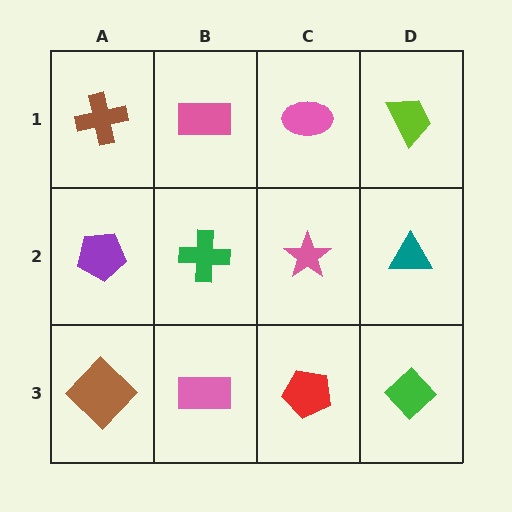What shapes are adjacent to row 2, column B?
A pink rectangle (row 1, column B), a pink rectangle (row 3, column B), a purple pentagon (row 2, column A), a pink star (row 2, column C).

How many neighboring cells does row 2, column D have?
3.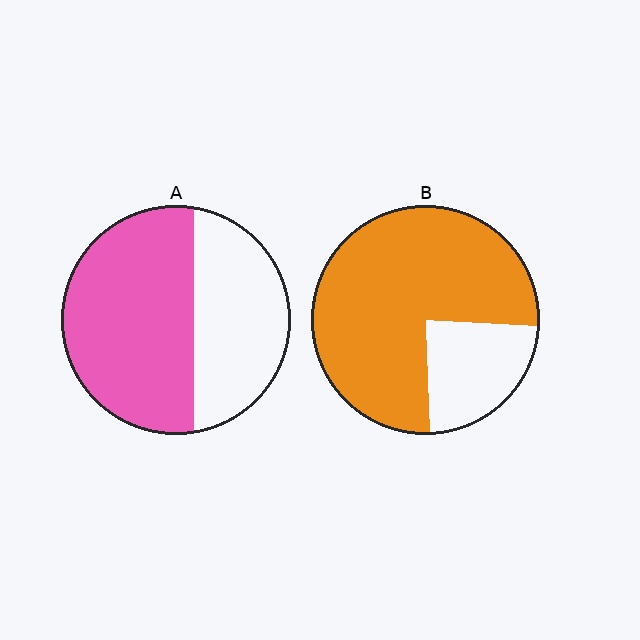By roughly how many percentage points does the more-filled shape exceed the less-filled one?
By roughly 15 percentage points (B over A).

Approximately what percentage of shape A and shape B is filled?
A is approximately 60% and B is approximately 75%.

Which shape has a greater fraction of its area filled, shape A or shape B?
Shape B.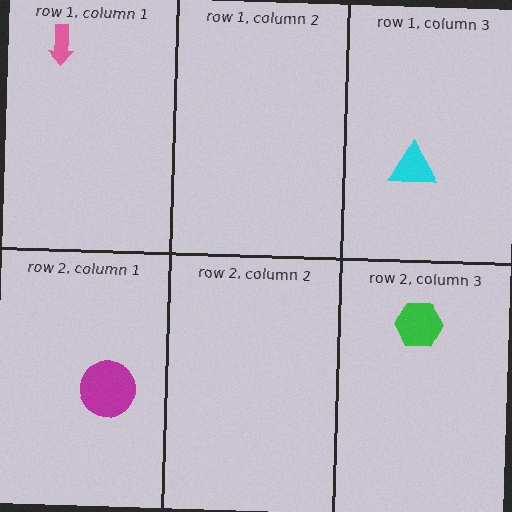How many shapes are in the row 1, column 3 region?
1.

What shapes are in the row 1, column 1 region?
The pink arrow.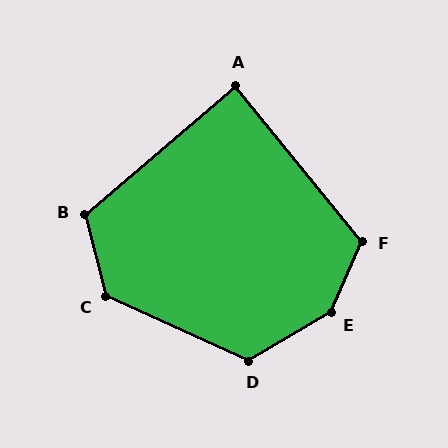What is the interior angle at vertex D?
Approximately 125 degrees (obtuse).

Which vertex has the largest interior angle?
E, at approximately 144 degrees.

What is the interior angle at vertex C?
Approximately 128 degrees (obtuse).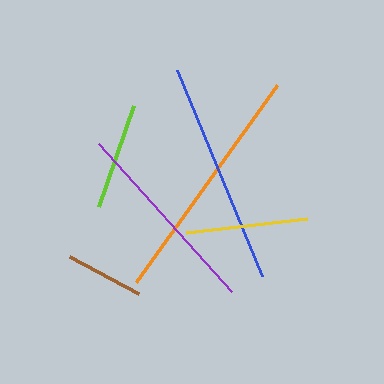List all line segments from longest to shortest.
From longest to shortest: orange, blue, purple, yellow, lime, brown.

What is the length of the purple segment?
The purple segment is approximately 199 pixels long.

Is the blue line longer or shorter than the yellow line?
The blue line is longer than the yellow line.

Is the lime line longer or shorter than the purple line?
The purple line is longer than the lime line.